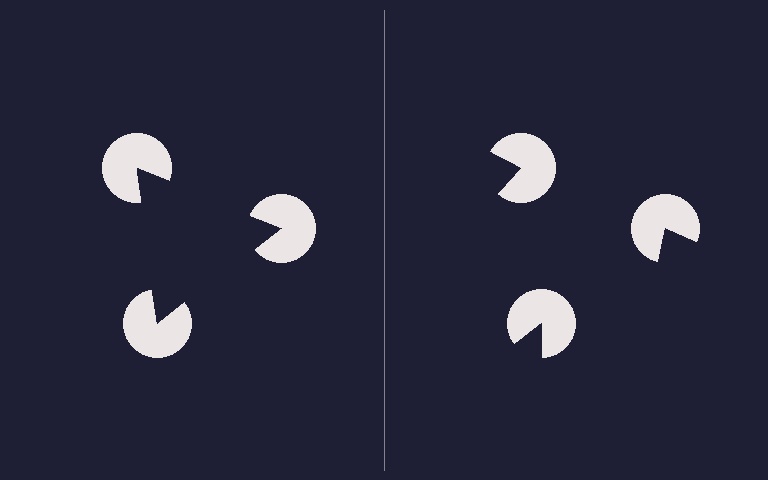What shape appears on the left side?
An illusory triangle.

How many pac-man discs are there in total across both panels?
6 — 3 on each side.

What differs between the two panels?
The pac-man discs are positioned identically on both sides; only the wedge orientations differ. On the left they align to a triangle; on the right they are misaligned.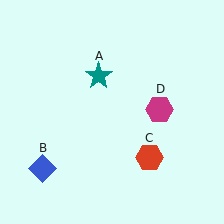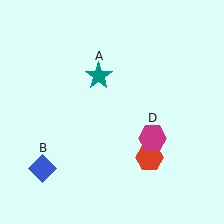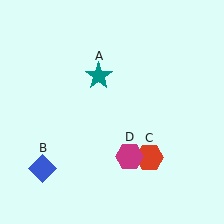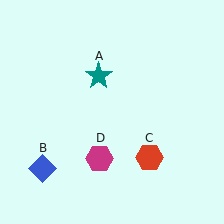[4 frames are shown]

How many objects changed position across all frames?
1 object changed position: magenta hexagon (object D).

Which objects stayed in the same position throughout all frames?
Teal star (object A) and blue diamond (object B) and red hexagon (object C) remained stationary.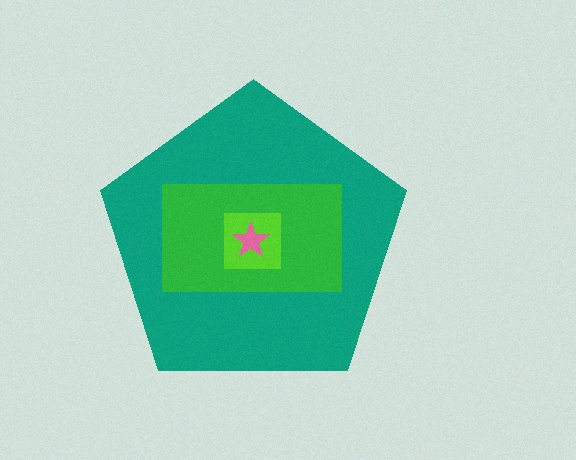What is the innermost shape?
The pink star.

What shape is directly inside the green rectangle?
The lime square.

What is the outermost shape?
The teal pentagon.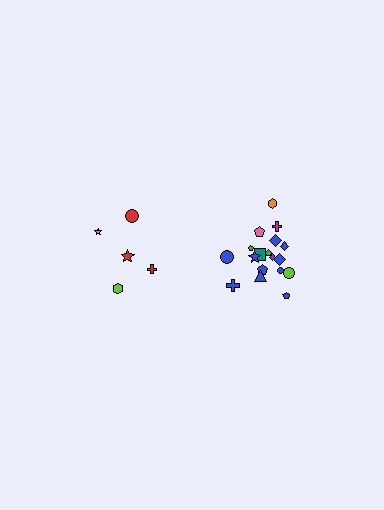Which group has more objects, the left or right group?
The right group.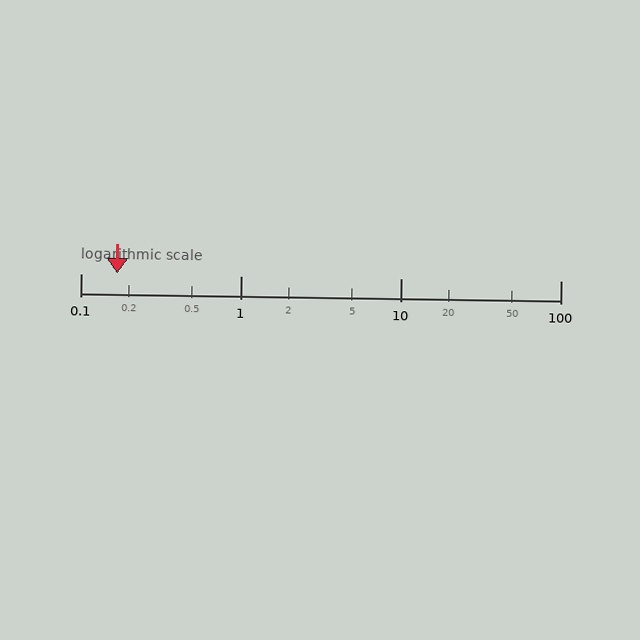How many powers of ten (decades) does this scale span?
The scale spans 3 decades, from 0.1 to 100.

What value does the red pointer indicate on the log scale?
The pointer indicates approximately 0.17.